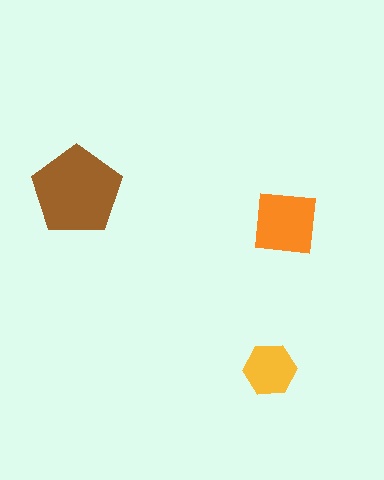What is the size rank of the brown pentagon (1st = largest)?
1st.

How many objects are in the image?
There are 3 objects in the image.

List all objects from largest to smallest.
The brown pentagon, the orange square, the yellow hexagon.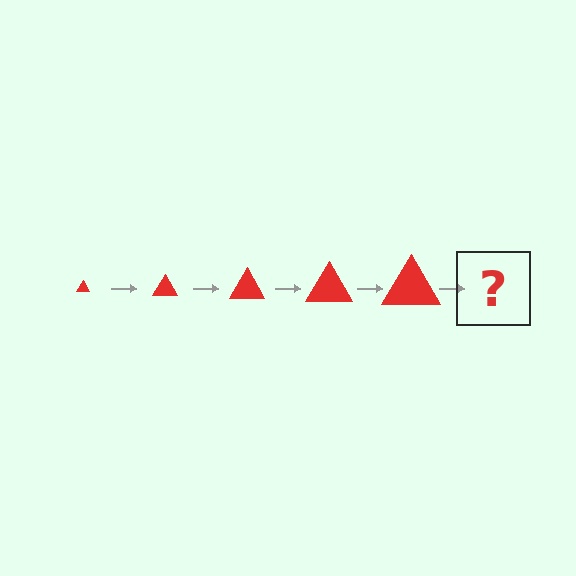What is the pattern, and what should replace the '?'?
The pattern is that the triangle gets progressively larger each step. The '?' should be a red triangle, larger than the previous one.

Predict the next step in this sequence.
The next step is a red triangle, larger than the previous one.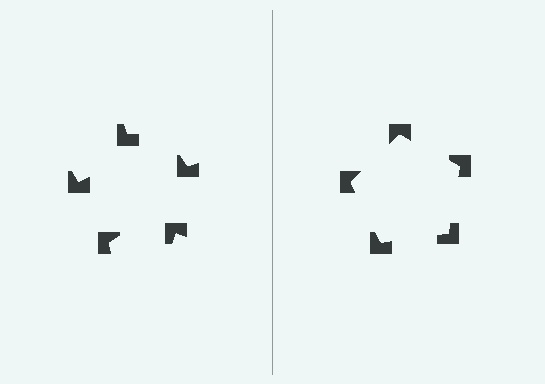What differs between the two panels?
The notched squares are positioned identically on both sides; only the wedge orientations differ. On the right they align to a pentagon; on the left they are misaligned.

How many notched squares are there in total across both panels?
10 — 5 on each side.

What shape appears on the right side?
An illusory pentagon.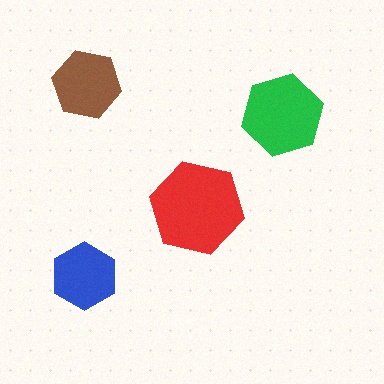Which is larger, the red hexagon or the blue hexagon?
The red one.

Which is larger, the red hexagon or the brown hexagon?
The red one.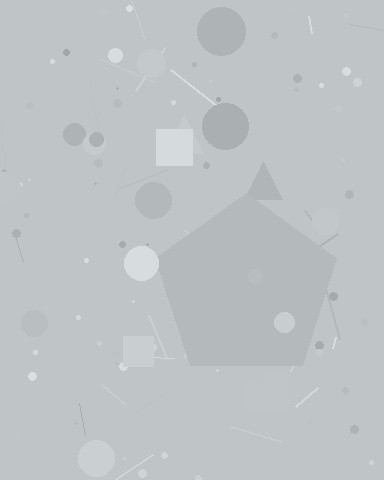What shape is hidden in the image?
A pentagon is hidden in the image.